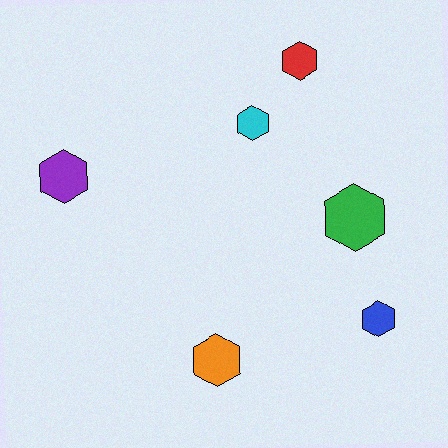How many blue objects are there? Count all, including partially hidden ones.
There is 1 blue object.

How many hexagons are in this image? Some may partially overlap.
There are 6 hexagons.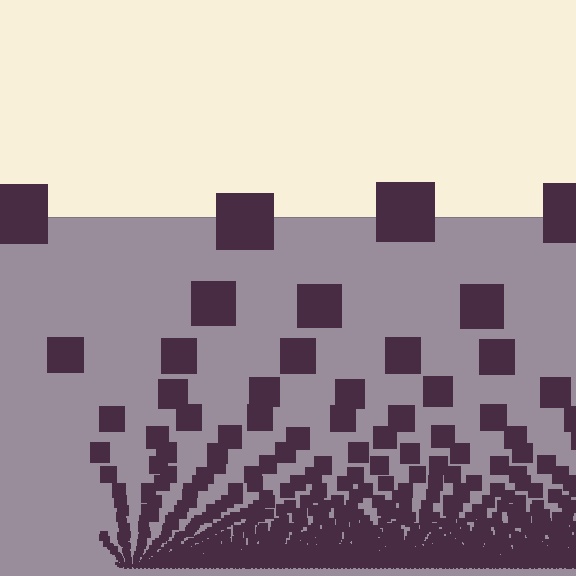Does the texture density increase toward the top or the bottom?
Density increases toward the bottom.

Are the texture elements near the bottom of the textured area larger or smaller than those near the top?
Smaller. The gradient is inverted — elements near the bottom are smaller and denser.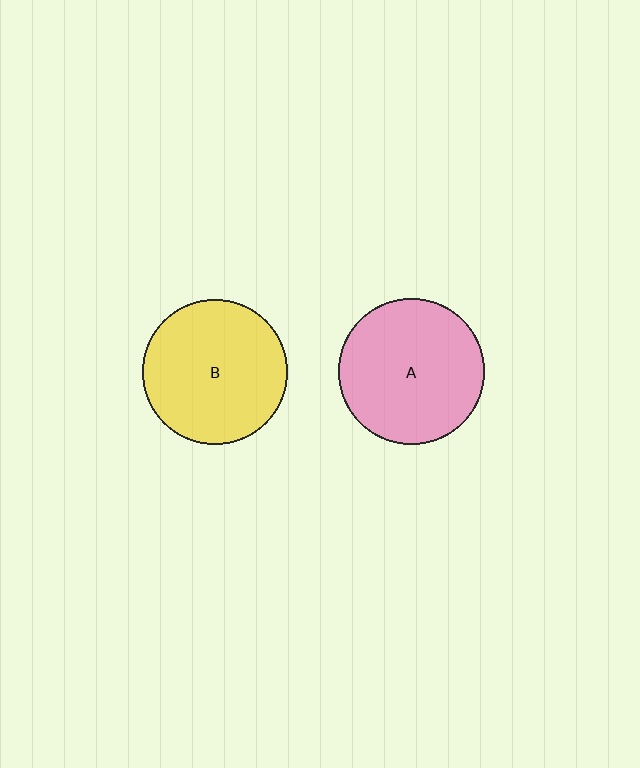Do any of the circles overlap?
No, none of the circles overlap.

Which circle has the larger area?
Circle A (pink).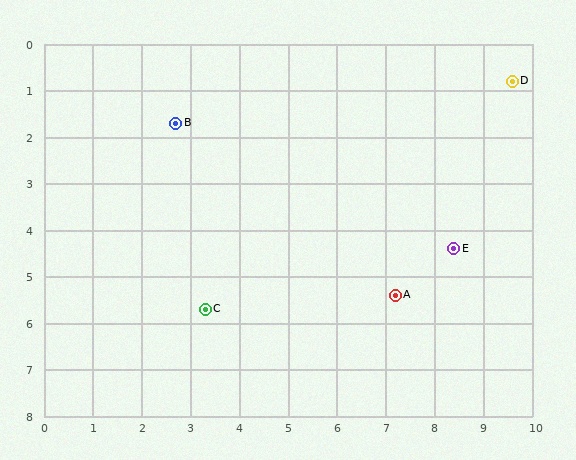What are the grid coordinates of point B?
Point B is at approximately (2.7, 1.7).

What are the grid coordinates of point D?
Point D is at approximately (9.6, 0.8).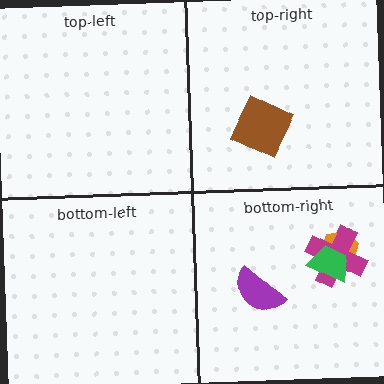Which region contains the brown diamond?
The top-right region.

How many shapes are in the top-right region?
1.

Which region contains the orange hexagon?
The bottom-right region.